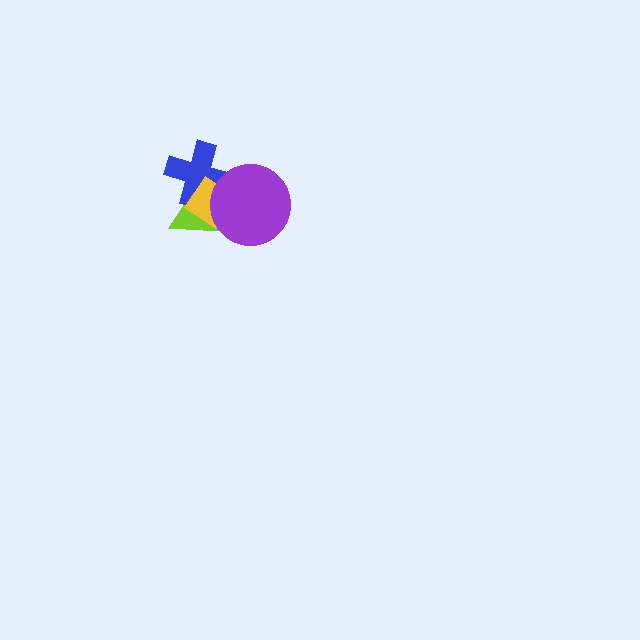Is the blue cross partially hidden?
Yes, it is partially covered by another shape.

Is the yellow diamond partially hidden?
Yes, it is partially covered by another shape.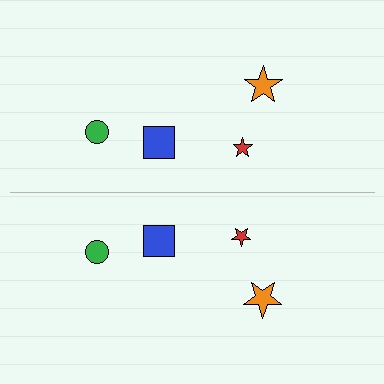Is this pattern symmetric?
Yes, this pattern has bilateral (reflection) symmetry.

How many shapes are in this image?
There are 8 shapes in this image.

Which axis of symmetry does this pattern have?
The pattern has a horizontal axis of symmetry running through the center of the image.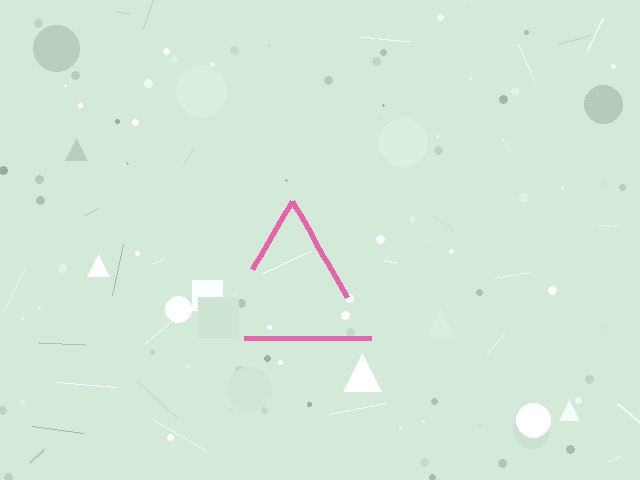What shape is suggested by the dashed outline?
The dashed outline suggests a triangle.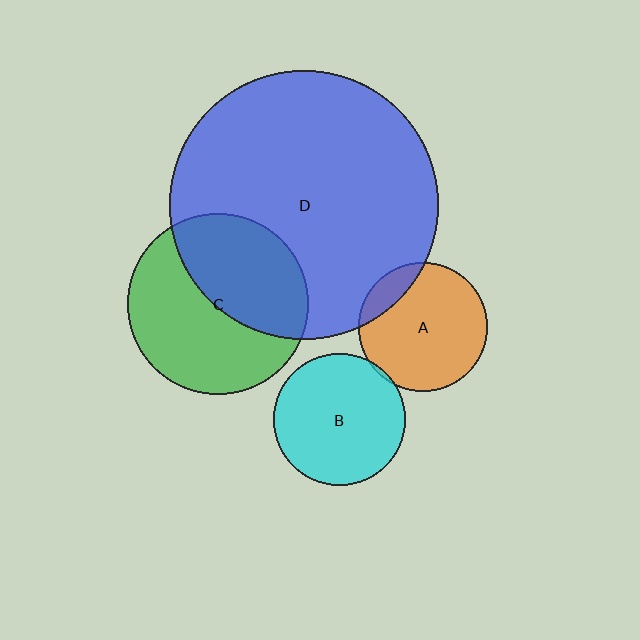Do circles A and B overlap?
Yes.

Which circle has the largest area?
Circle D (blue).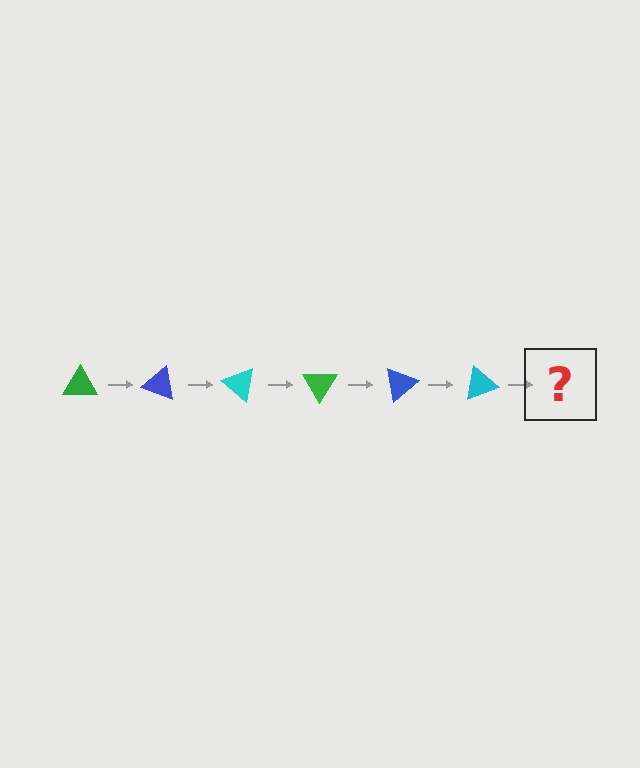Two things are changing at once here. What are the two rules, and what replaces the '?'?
The two rules are that it rotates 20 degrees each step and the color cycles through green, blue, and cyan. The '?' should be a green triangle, rotated 120 degrees from the start.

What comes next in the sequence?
The next element should be a green triangle, rotated 120 degrees from the start.